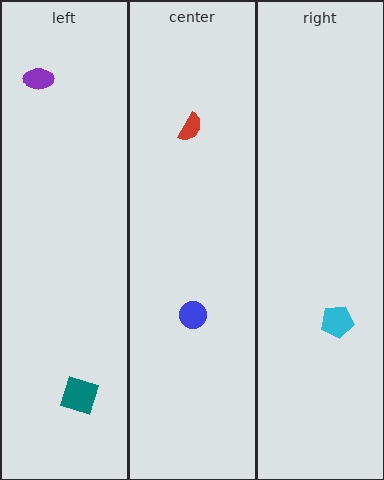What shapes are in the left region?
The teal diamond, the purple ellipse.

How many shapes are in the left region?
2.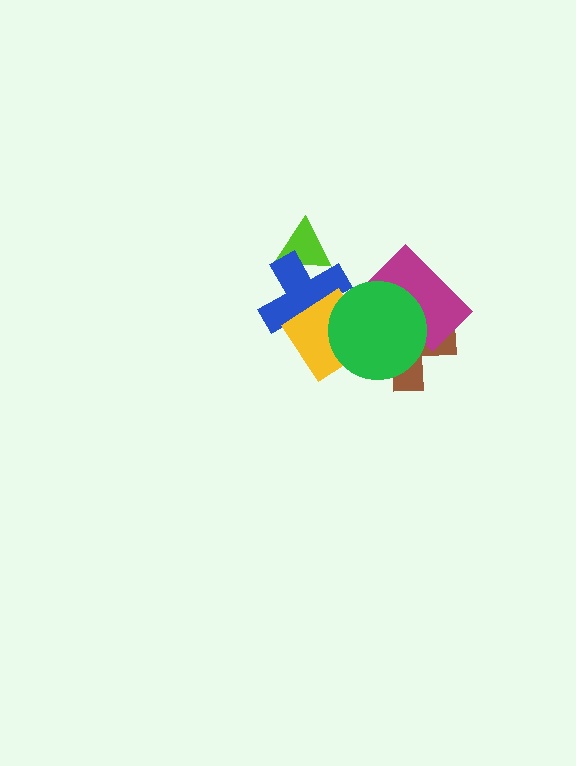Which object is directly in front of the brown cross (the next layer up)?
The magenta rectangle is directly in front of the brown cross.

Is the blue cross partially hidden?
Yes, it is partially covered by another shape.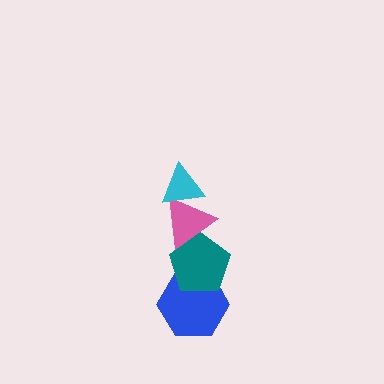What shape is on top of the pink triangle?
The cyan triangle is on top of the pink triangle.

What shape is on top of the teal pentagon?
The pink triangle is on top of the teal pentagon.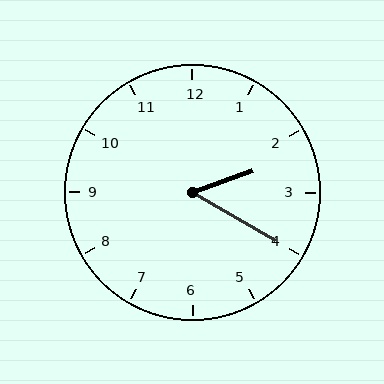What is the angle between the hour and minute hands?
Approximately 50 degrees.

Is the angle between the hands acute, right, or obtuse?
It is acute.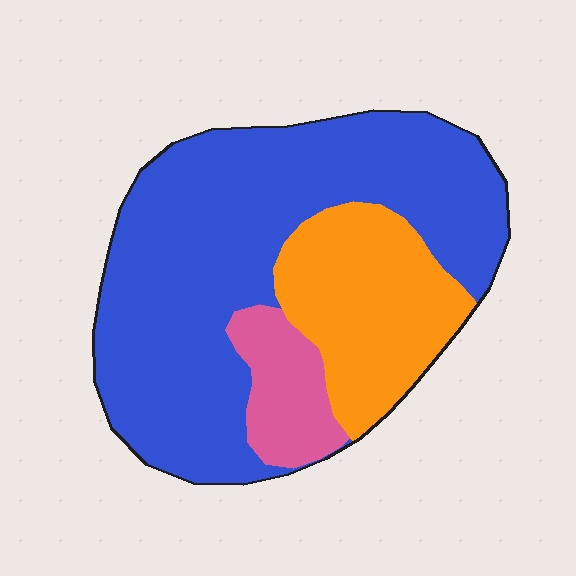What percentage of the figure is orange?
Orange takes up about one quarter (1/4) of the figure.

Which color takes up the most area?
Blue, at roughly 65%.